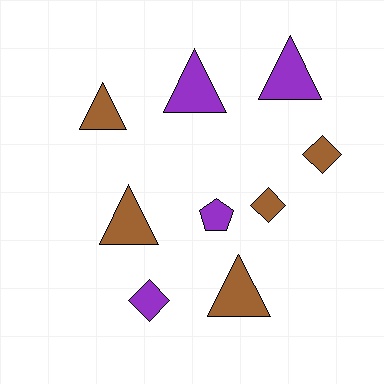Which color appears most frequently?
Brown, with 5 objects.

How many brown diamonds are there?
There are 2 brown diamonds.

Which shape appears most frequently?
Triangle, with 5 objects.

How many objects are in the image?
There are 9 objects.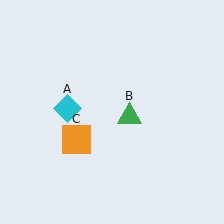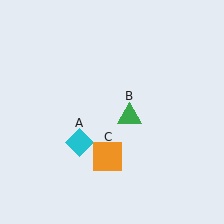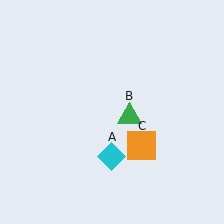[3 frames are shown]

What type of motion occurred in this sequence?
The cyan diamond (object A), orange square (object C) rotated counterclockwise around the center of the scene.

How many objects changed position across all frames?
2 objects changed position: cyan diamond (object A), orange square (object C).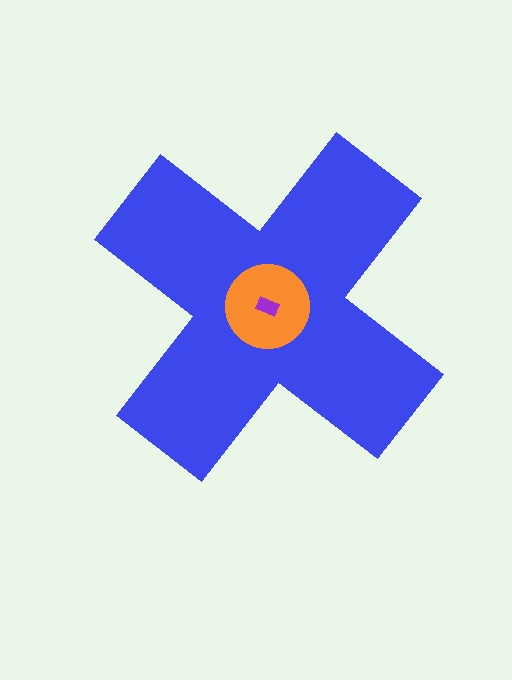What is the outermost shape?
The blue cross.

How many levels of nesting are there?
3.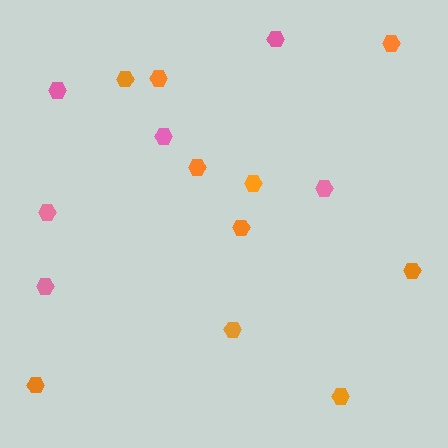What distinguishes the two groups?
There are 2 groups: one group of orange hexagons (10) and one group of pink hexagons (6).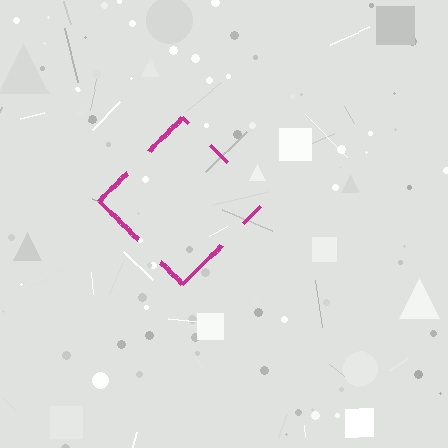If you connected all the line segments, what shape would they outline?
They would outline a diamond.